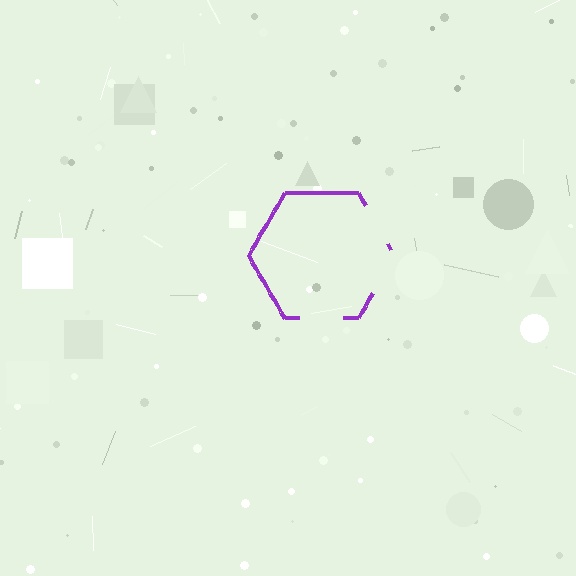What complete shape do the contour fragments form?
The contour fragments form a hexagon.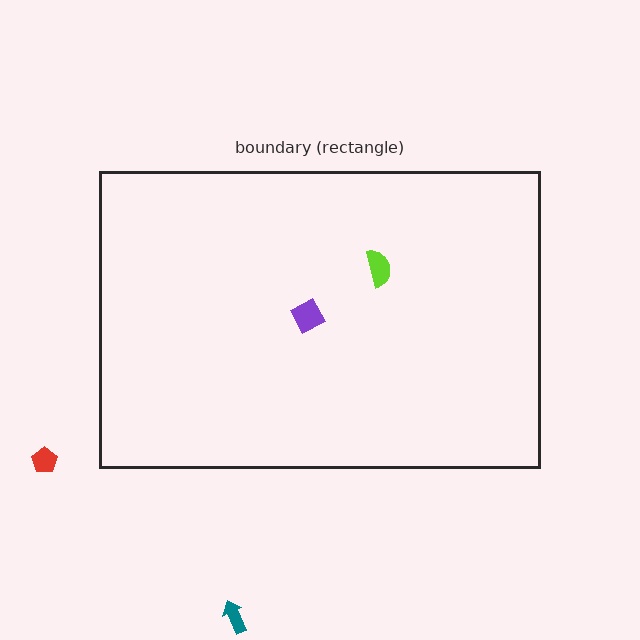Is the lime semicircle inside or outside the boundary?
Inside.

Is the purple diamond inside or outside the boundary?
Inside.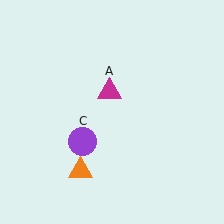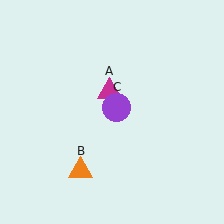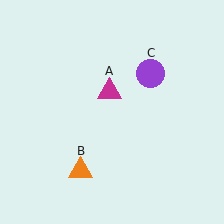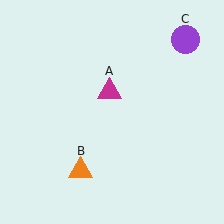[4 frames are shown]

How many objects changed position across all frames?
1 object changed position: purple circle (object C).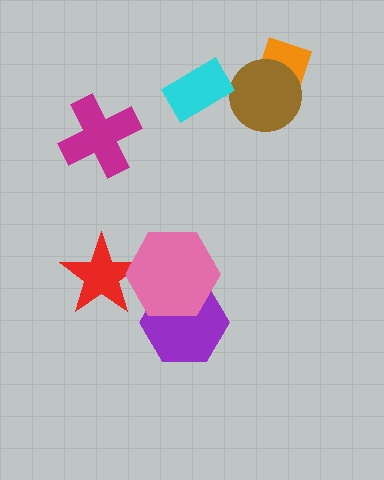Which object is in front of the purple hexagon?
The pink hexagon is in front of the purple hexagon.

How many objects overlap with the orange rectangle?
1 object overlaps with the orange rectangle.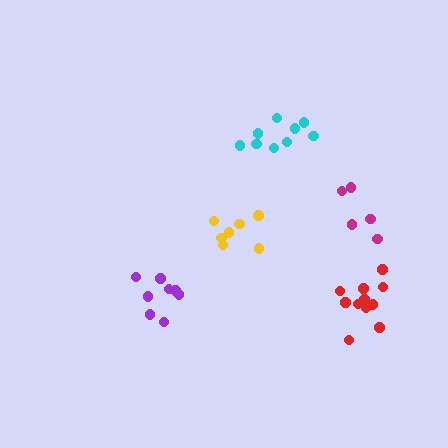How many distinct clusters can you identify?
There are 5 distinct clusters.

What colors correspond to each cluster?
The clusters are colored: purple, yellow, cyan, red, magenta.